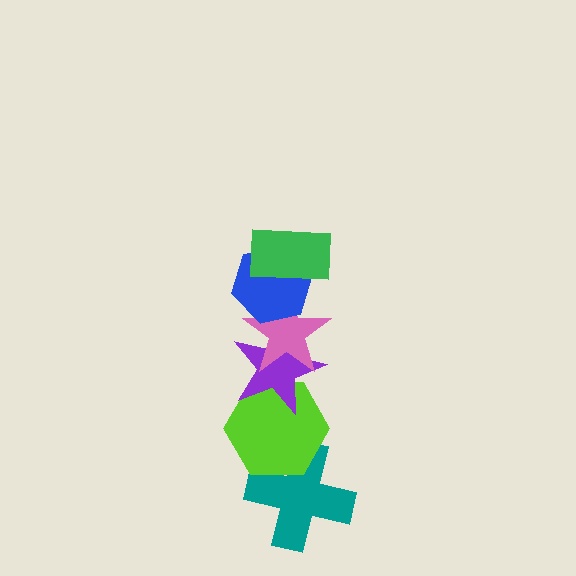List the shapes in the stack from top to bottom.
From top to bottom: the green rectangle, the blue hexagon, the pink star, the purple star, the lime hexagon, the teal cross.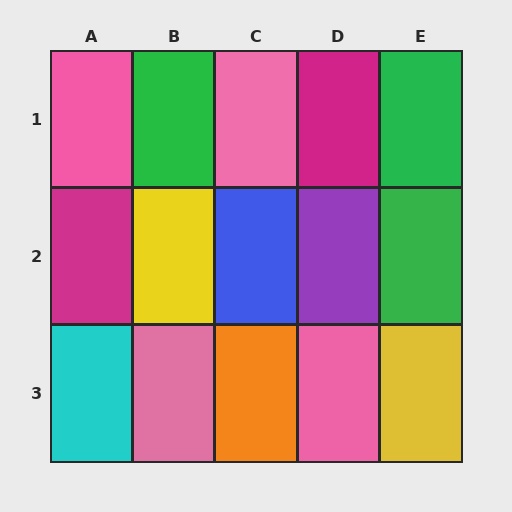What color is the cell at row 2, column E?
Green.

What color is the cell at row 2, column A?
Magenta.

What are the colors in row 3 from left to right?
Cyan, pink, orange, pink, yellow.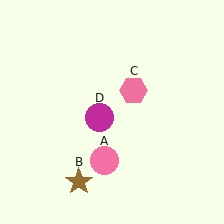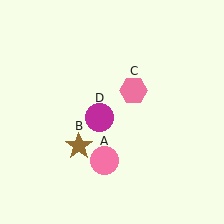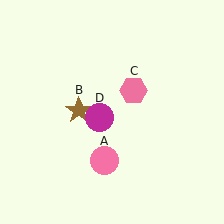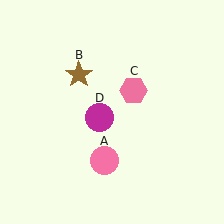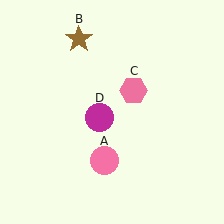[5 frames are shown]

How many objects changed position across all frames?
1 object changed position: brown star (object B).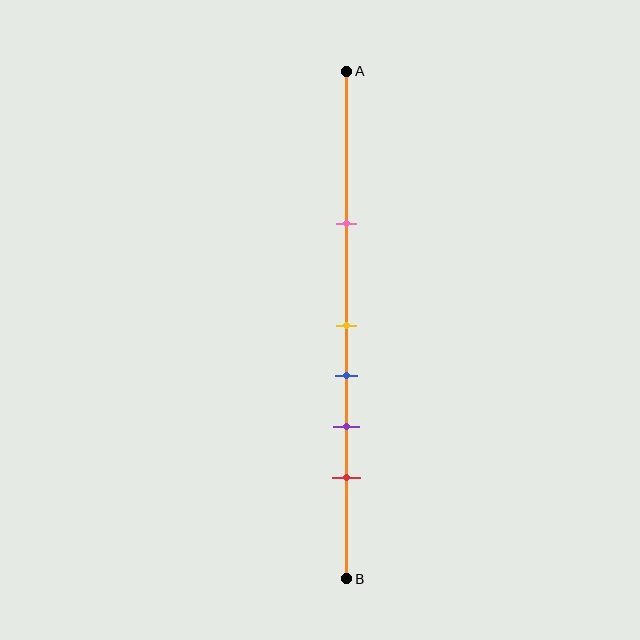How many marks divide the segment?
There are 5 marks dividing the segment.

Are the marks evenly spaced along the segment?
No, the marks are not evenly spaced.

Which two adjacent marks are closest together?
The yellow and blue marks are the closest adjacent pair.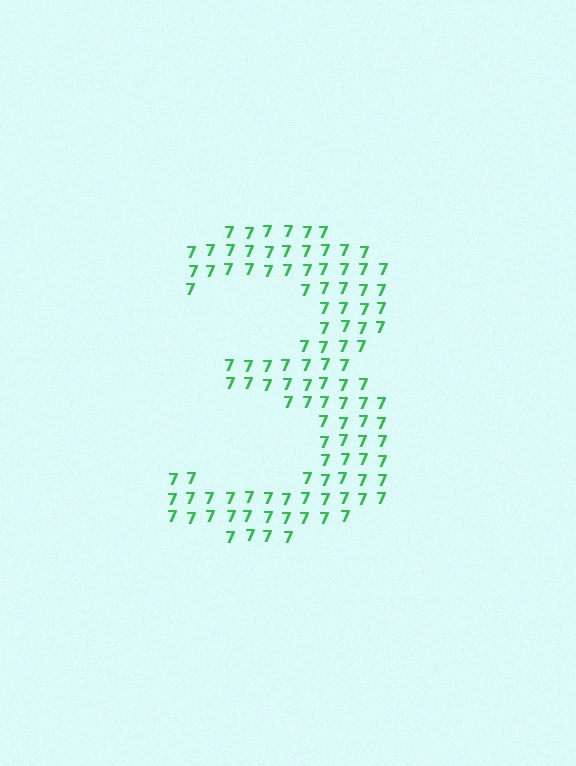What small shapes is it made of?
It is made of small digit 7's.